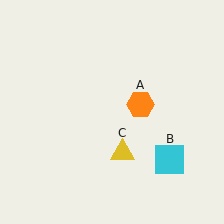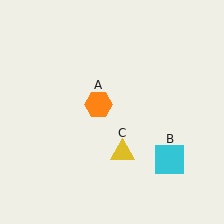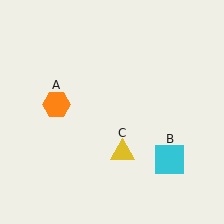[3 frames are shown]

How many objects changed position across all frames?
1 object changed position: orange hexagon (object A).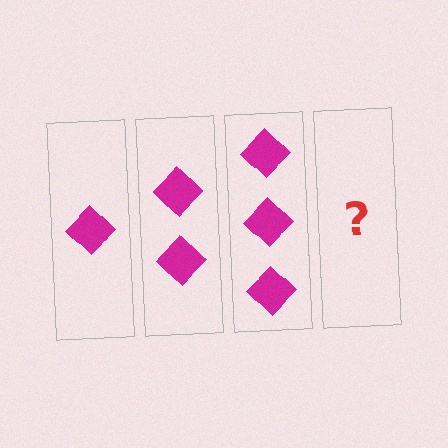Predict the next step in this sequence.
The next step is 4 diamonds.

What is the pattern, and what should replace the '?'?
The pattern is that each step adds one more diamond. The '?' should be 4 diamonds.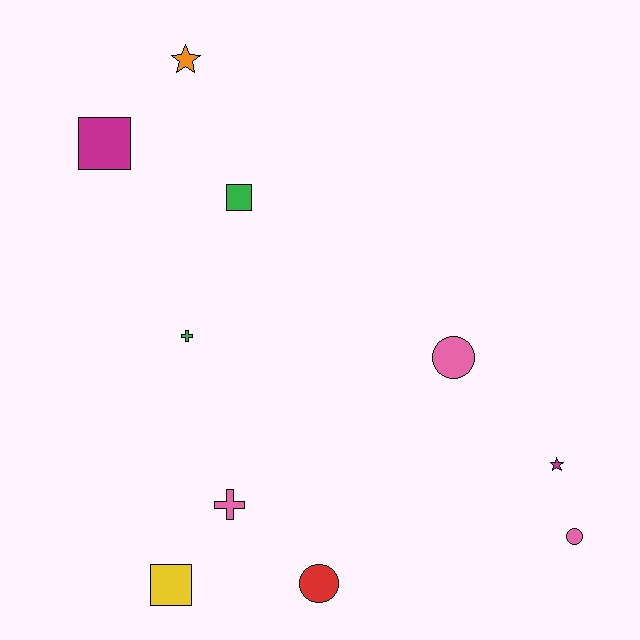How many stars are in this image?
There are 2 stars.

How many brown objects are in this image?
There are no brown objects.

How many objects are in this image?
There are 10 objects.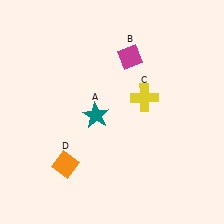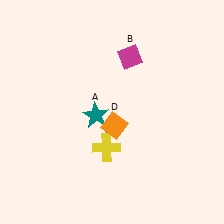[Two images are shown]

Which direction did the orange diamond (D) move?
The orange diamond (D) moved right.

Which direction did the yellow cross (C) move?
The yellow cross (C) moved down.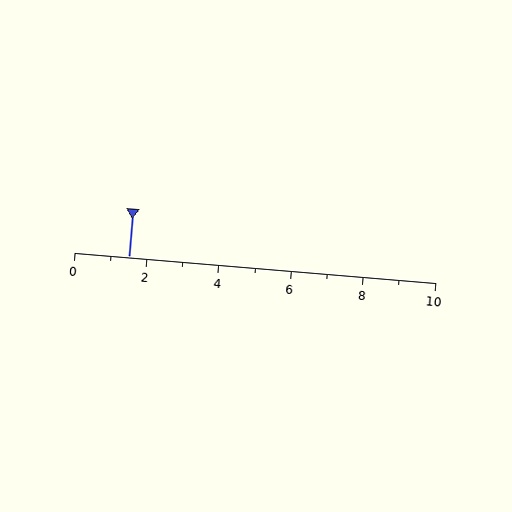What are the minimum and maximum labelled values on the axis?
The axis runs from 0 to 10.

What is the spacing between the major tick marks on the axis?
The major ticks are spaced 2 apart.